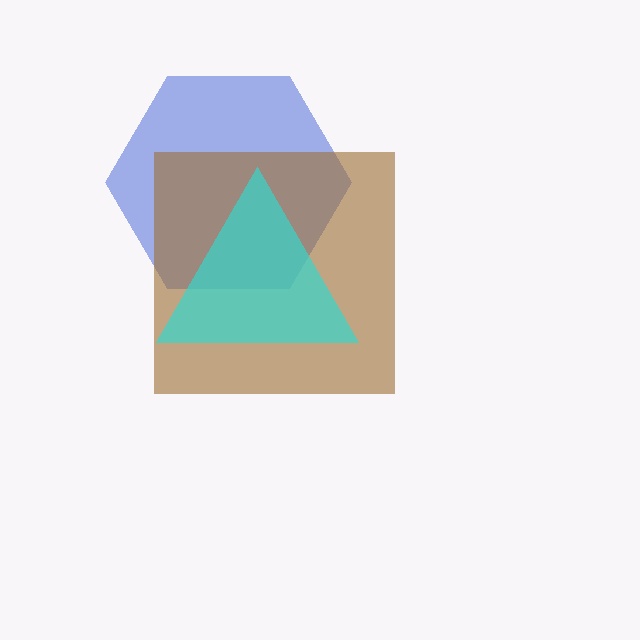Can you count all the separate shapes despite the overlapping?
Yes, there are 3 separate shapes.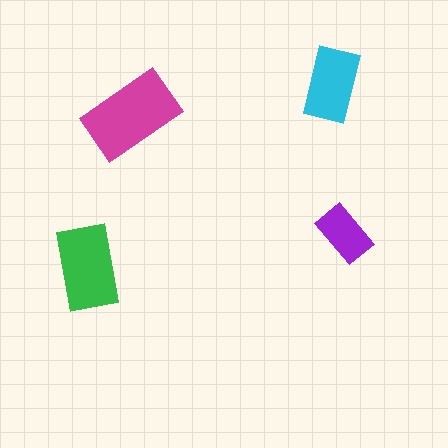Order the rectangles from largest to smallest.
the magenta one, the green one, the cyan one, the purple one.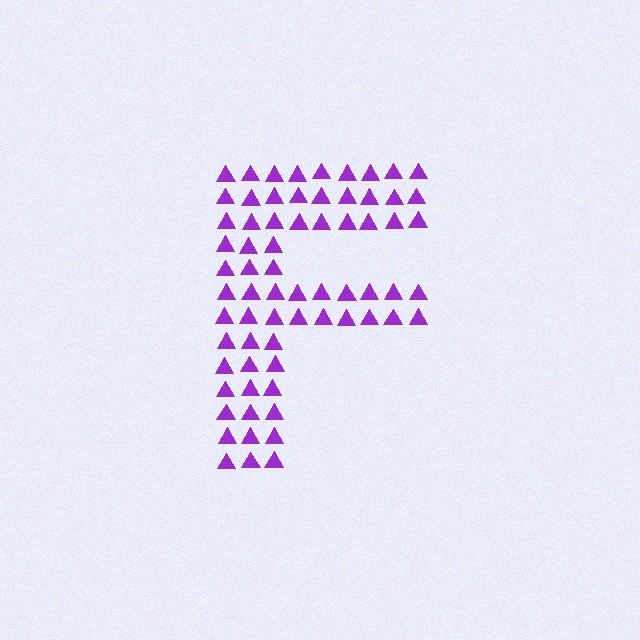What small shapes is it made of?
It is made of small triangles.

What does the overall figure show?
The overall figure shows the letter F.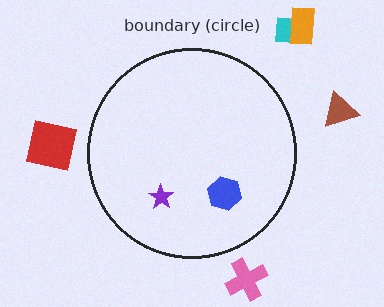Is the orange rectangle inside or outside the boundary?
Outside.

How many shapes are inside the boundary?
2 inside, 5 outside.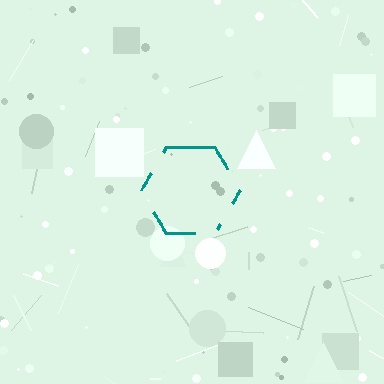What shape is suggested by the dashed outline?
The dashed outline suggests a hexagon.